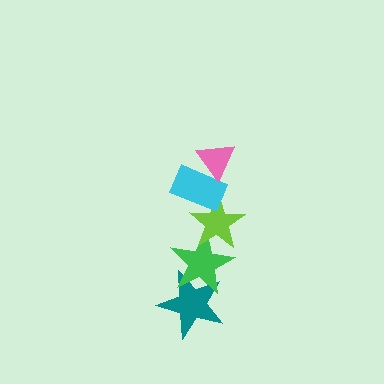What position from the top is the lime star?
The lime star is 3rd from the top.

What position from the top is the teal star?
The teal star is 5th from the top.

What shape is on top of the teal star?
The green star is on top of the teal star.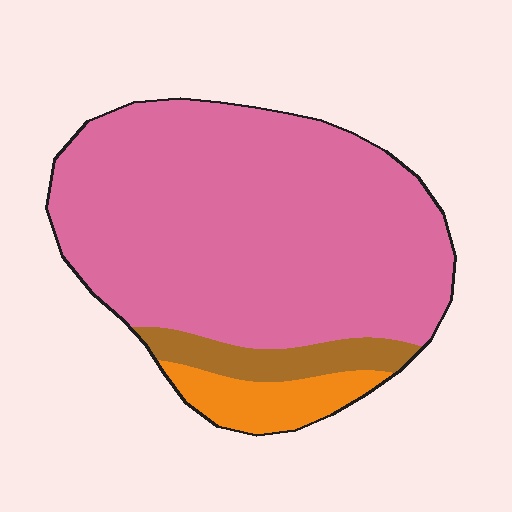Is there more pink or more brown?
Pink.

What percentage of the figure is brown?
Brown covers about 10% of the figure.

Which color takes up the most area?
Pink, at roughly 80%.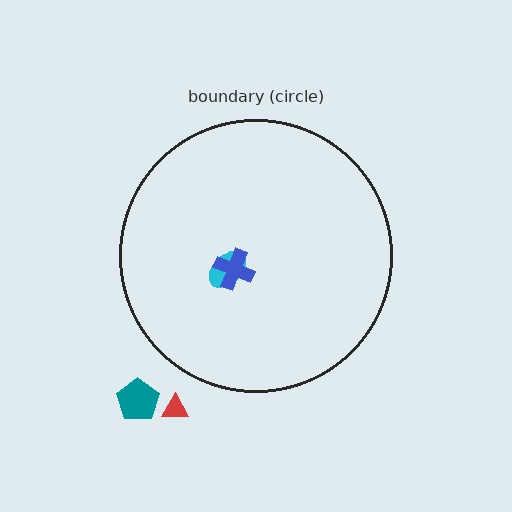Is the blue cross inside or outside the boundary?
Inside.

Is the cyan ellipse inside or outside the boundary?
Inside.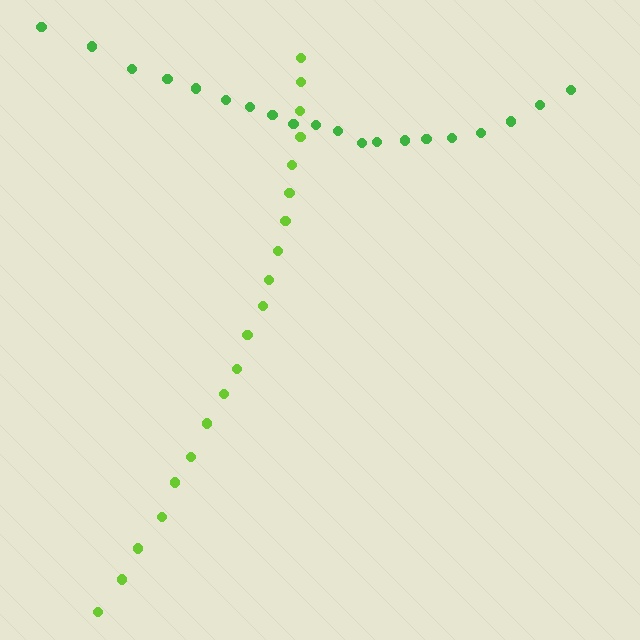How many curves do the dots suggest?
There are 2 distinct paths.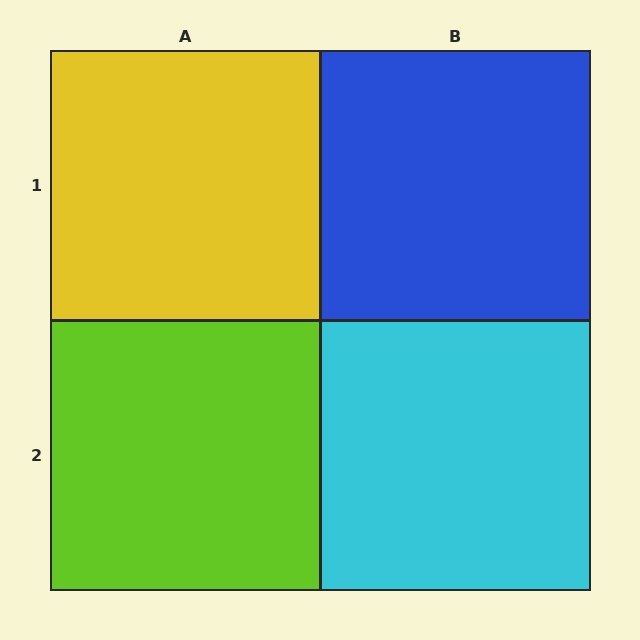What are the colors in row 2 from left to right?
Lime, cyan.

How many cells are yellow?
1 cell is yellow.